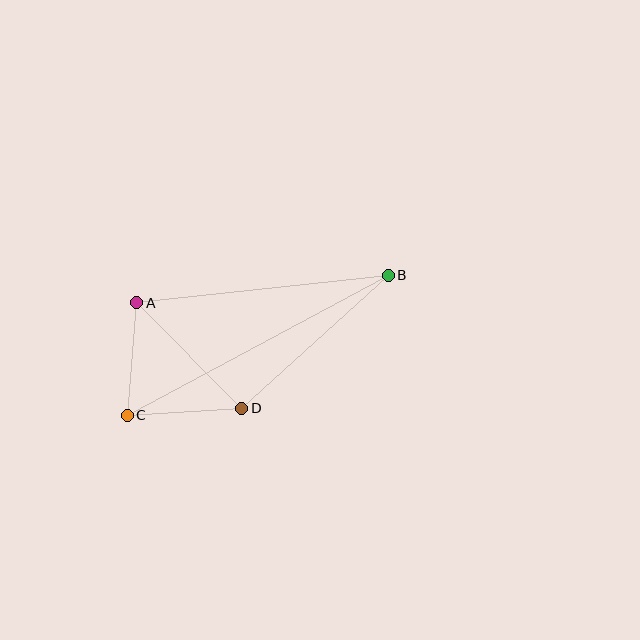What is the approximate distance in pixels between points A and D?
The distance between A and D is approximately 149 pixels.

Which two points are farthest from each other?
Points B and C are farthest from each other.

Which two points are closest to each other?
Points A and C are closest to each other.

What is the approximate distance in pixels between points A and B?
The distance between A and B is approximately 253 pixels.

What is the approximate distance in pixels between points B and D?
The distance between B and D is approximately 198 pixels.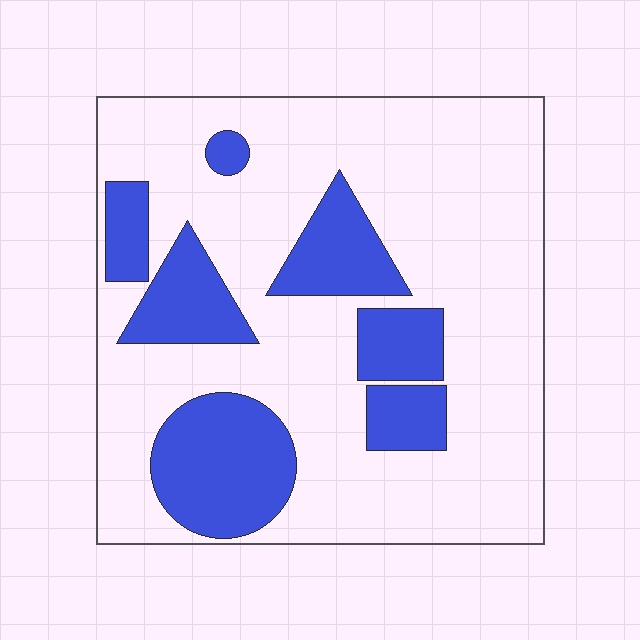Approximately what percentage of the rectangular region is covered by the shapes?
Approximately 25%.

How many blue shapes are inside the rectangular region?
7.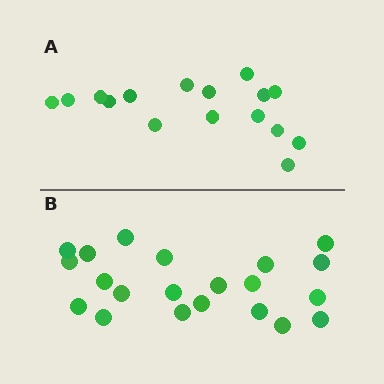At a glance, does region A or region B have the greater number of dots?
Region B (the bottom region) has more dots.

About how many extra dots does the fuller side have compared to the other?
Region B has about 5 more dots than region A.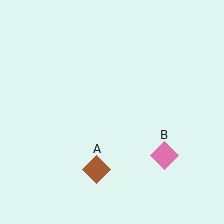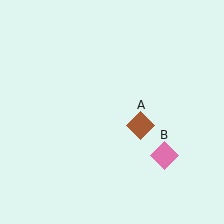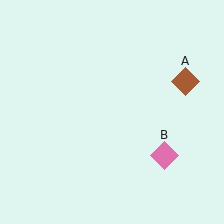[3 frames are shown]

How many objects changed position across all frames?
1 object changed position: brown diamond (object A).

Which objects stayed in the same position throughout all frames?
Pink diamond (object B) remained stationary.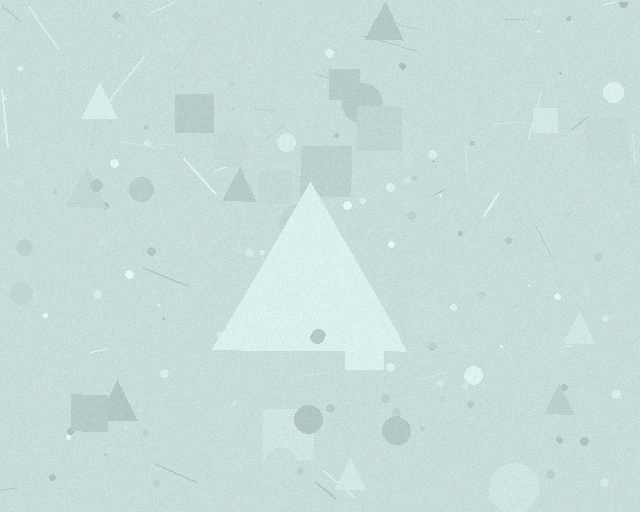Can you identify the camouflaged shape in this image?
The camouflaged shape is a triangle.